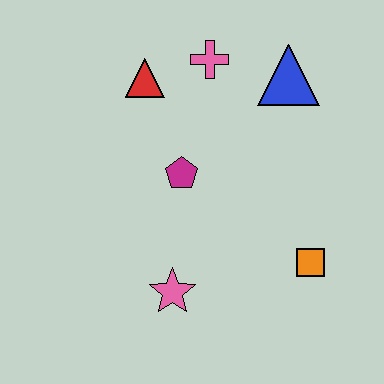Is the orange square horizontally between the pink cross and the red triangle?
No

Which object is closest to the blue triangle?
The pink cross is closest to the blue triangle.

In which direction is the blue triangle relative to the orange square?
The blue triangle is above the orange square.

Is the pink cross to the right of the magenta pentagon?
Yes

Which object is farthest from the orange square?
The red triangle is farthest from the orange square.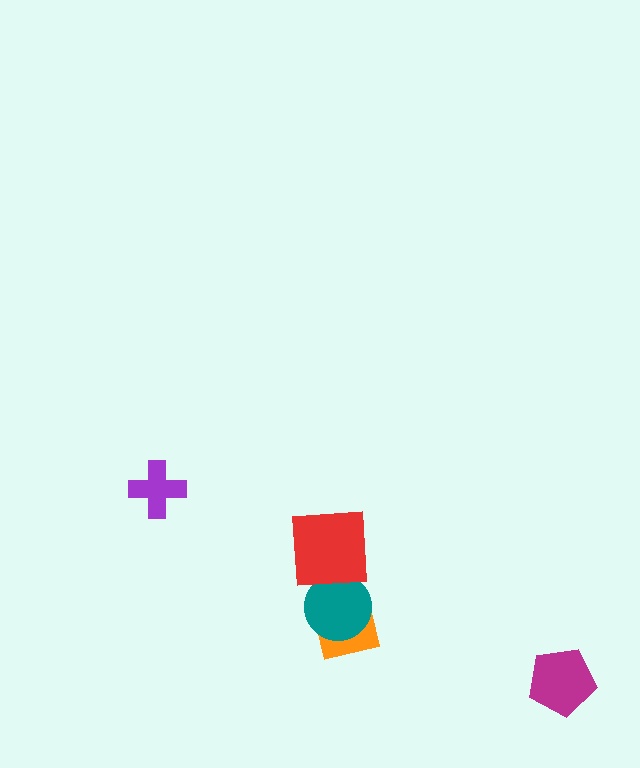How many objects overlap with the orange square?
2 objects overlap with the orange square.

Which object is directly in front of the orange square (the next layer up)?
The teal circle is directly in front of the orange square.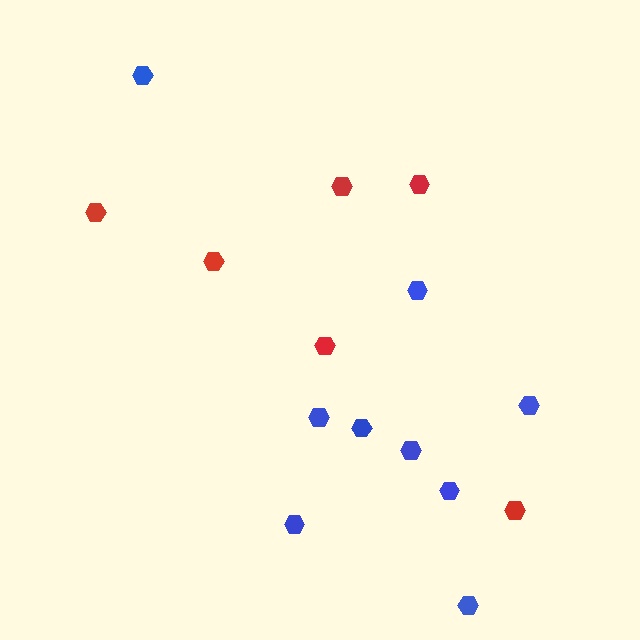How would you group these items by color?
There are 2 groups: one group of blue hexagons (9) and one group of red hexagons (6).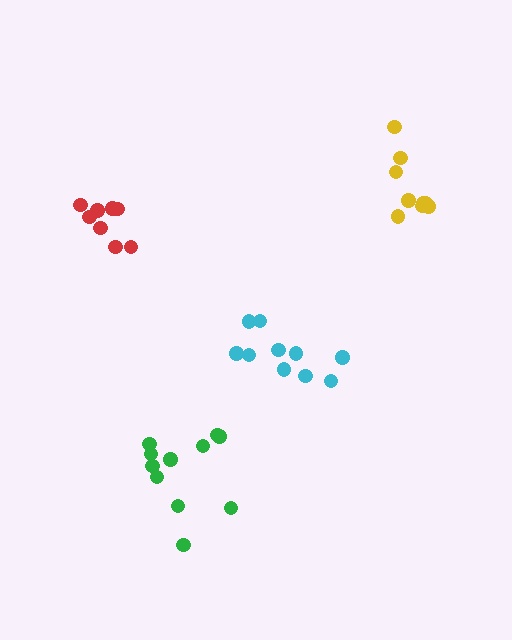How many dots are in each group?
Group 1: 11 dots, Group 2: 9 dots, Group 3: 8 dots, Group 4: 11 dots (39 total).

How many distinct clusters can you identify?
There are 4 distinct clusters.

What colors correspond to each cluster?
The clusters are colored: cyan, yellow, red, green.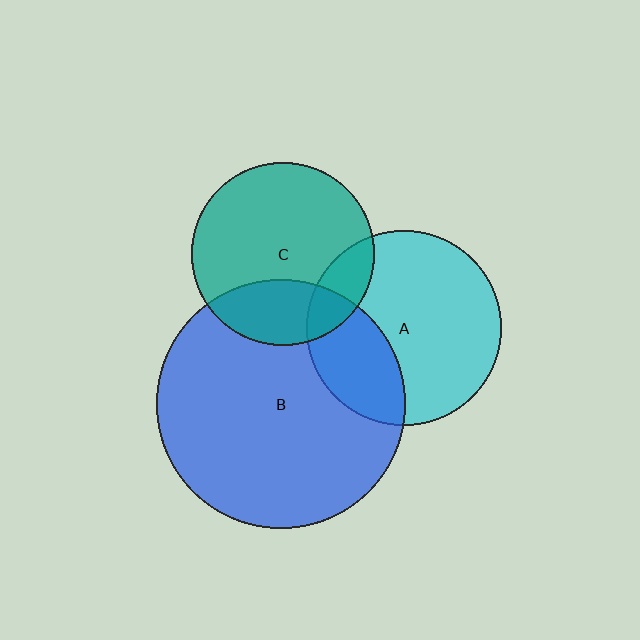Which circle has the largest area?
Circle B (blue).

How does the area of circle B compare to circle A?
Approximately 1.6 times.